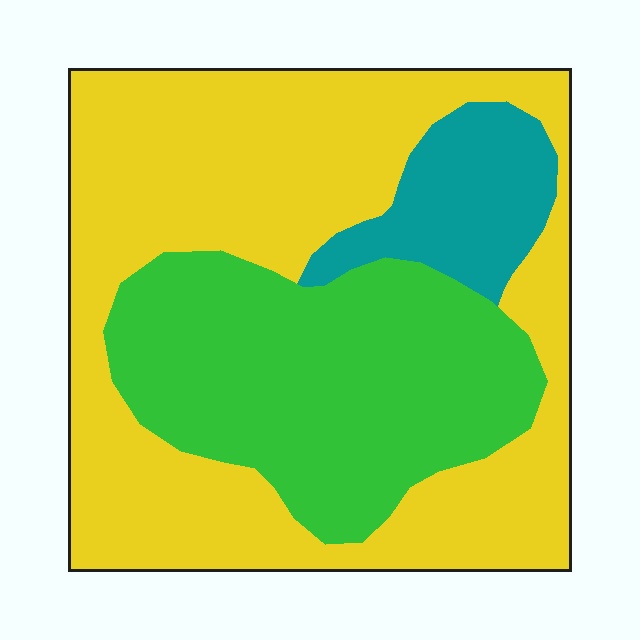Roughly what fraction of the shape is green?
Green takes up about one third (1/3) of the shape.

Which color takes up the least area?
Teal, at roughly 10%.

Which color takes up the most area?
Yellow, at roughly 55%.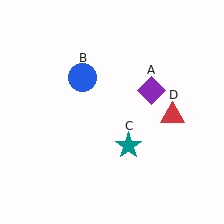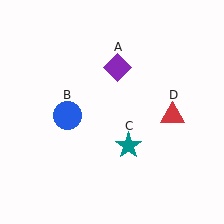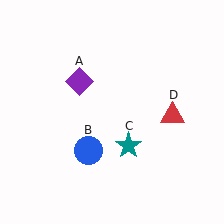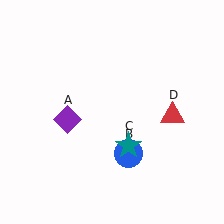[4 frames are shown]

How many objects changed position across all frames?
2 objects changed position: purple diamond (object A), blue circle (object B).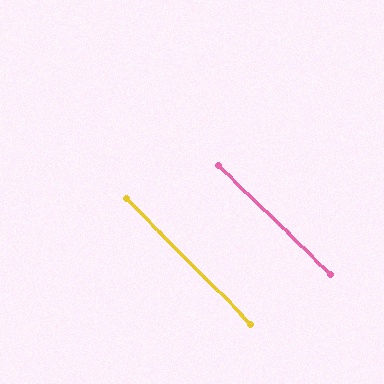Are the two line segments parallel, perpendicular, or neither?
Parallel — their directions differ by only 1.4°.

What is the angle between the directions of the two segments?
Approximately 1 degree.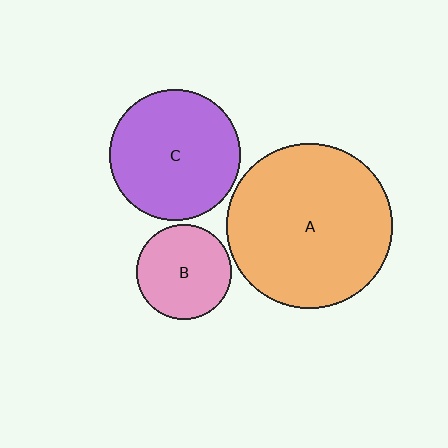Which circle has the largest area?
Circle A (orange).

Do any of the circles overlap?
No, none of the circles overlap.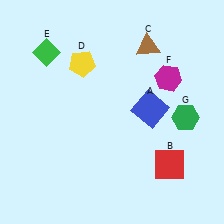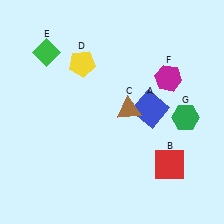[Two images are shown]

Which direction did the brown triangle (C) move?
The brown triangle (C) moved down.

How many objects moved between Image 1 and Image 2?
1 object moved between the two images.